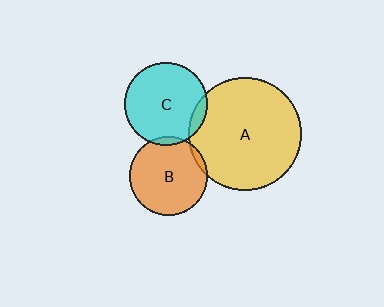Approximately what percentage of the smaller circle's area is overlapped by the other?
Approximately 5%.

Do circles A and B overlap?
Yes.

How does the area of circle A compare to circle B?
Approximately 2.1 times.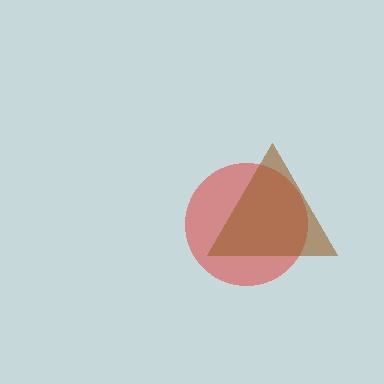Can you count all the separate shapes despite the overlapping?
Yes, there are 2 separate shapes.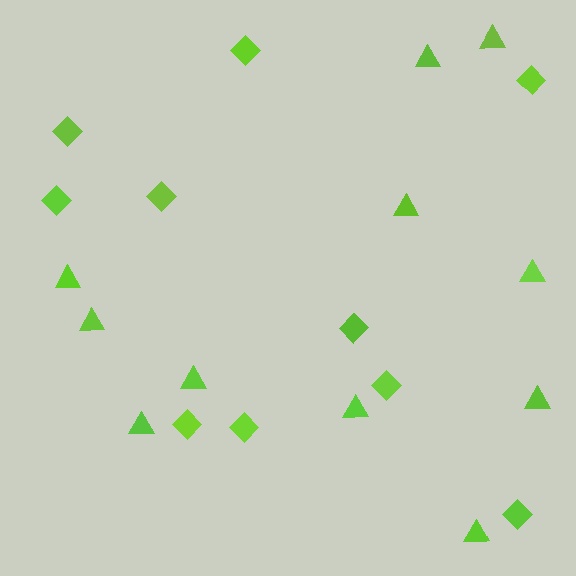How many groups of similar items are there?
There are 2 groups: one group of diamonds (10) and one group of triangles (11).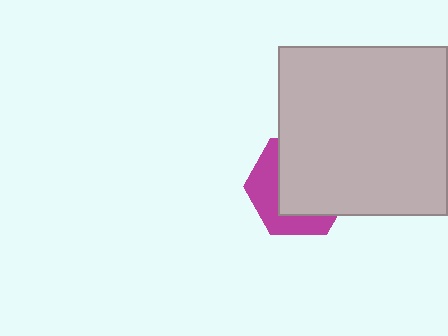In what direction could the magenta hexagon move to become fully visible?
The magenta hexagon could move toward the lower-left. That would shift it out from behind the light gray square entirely.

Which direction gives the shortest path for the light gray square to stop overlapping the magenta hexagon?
Moving toward the upper-right gives the shortest separation.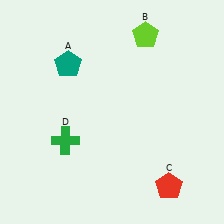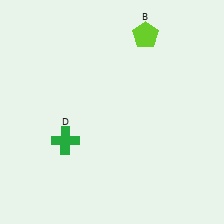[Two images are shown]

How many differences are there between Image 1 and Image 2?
There are 2 differences between the two images.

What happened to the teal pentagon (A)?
The teal pentagon (A) was removed in Image 2. It was in the top-left area of Image 1.